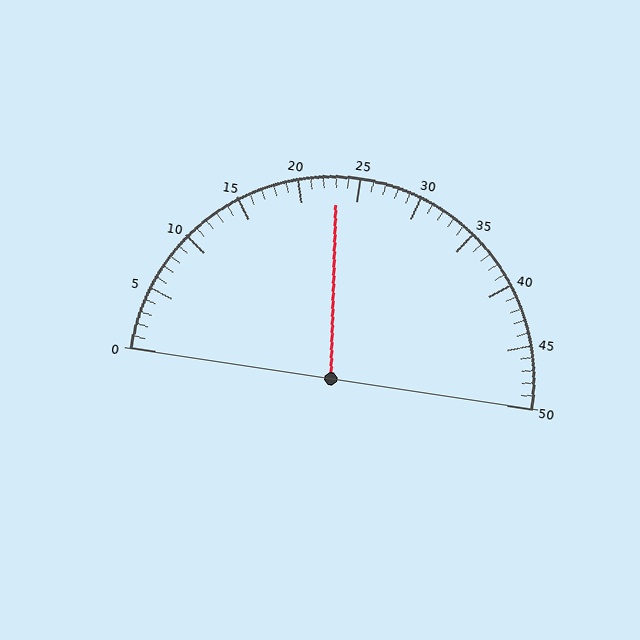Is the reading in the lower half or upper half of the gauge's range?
The reading is in the lower half of the range (0 to 50).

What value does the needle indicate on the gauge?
The needle indicates approximately 23.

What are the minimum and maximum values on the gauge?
The gauge ranges from 0 to 50.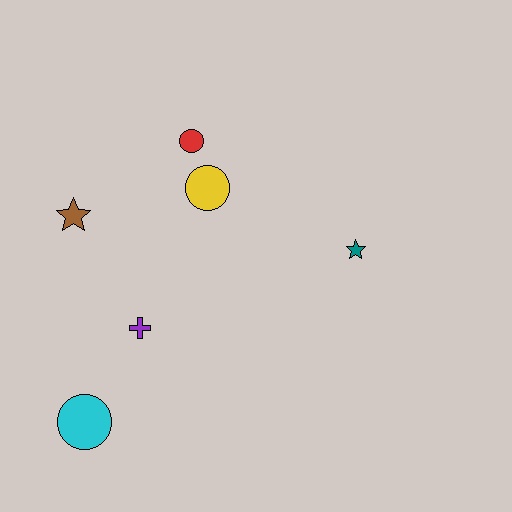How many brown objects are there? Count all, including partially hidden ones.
There is 1 brown object.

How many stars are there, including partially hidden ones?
There are 2 stars.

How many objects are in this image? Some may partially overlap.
There are 6 objects.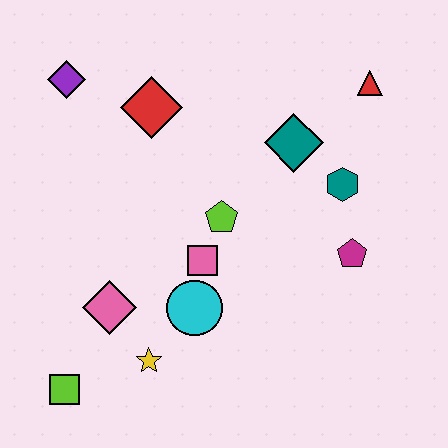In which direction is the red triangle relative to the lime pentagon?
The red triangle is to the right of the lime pentagon.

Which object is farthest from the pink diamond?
The red triangle is farthest from the pink diamond.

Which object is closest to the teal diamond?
The teal hexagon is closest to the teal diamond.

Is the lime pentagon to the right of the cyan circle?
Yes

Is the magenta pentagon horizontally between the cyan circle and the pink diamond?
No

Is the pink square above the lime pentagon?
No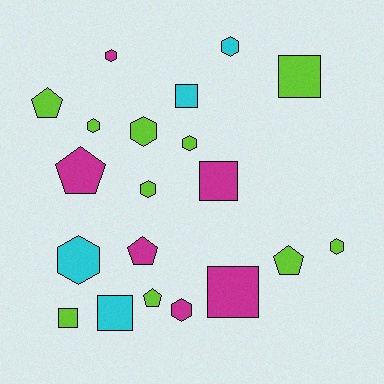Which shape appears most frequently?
Hexagon, with 9 objects.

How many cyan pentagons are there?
There are no cyan pentagons.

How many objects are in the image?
There are 20 objects.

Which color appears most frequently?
Lime, with 10 objects.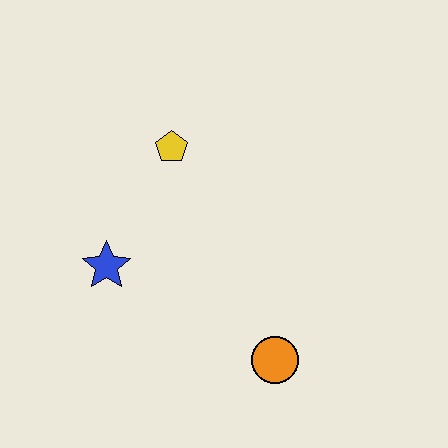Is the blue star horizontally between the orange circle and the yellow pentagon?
No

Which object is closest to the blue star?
The yellow pentagon is closest to the blue star.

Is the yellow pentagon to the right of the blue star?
Yes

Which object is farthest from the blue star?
The orange circle is farthest from the blue star.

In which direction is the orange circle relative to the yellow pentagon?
The orange circle is below the yellow pentagon.